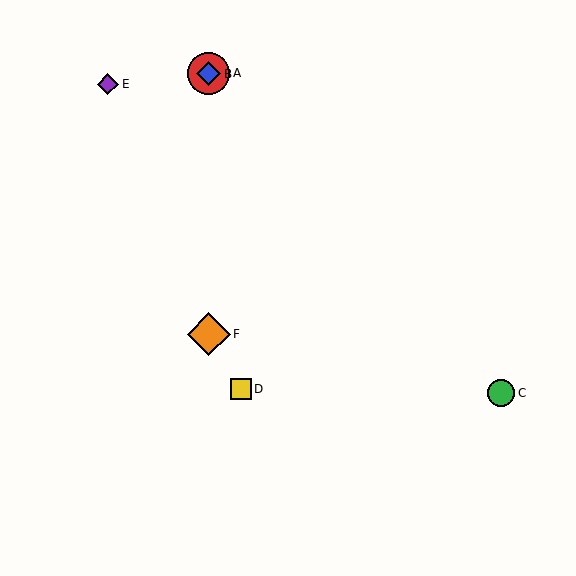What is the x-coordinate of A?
Object A is at x≈209.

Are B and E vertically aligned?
No, B is at x≈209 and E is at x≈108.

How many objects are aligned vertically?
3 objects (A, B, F) are aligned vertically.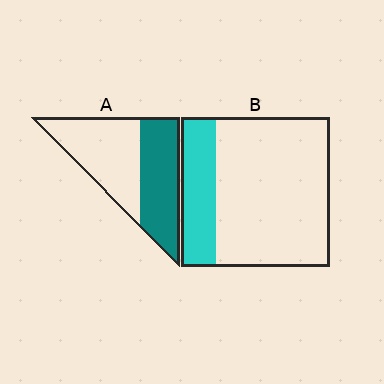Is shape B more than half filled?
No.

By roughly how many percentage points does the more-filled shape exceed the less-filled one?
By roughly 25 percentage points (A over B).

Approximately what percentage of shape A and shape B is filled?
A is approximately 45% and B is approximately 25%.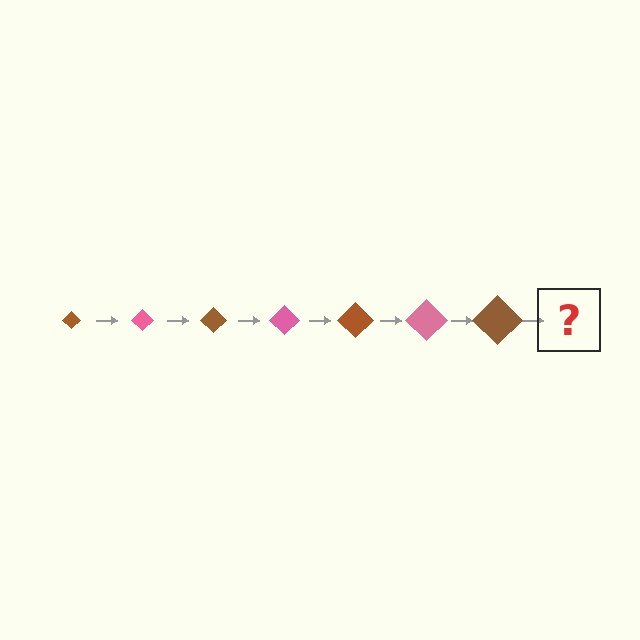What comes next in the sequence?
The next element should be a pink diamond, larger than the previous one.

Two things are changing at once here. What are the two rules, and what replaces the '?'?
The two rules are that the diamond grows larger each step and the color cycles through brown and pink. The '?' should be a pink diamond, larger than the previous one.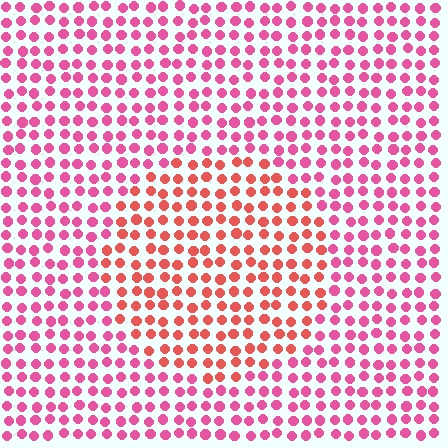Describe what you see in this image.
The image is filled with small pink elements in a uniform arrangement. A circle-shaped region is visible where the elements are tinted to a slightly different hue, forming a subtle color boundary.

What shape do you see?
I see a circle.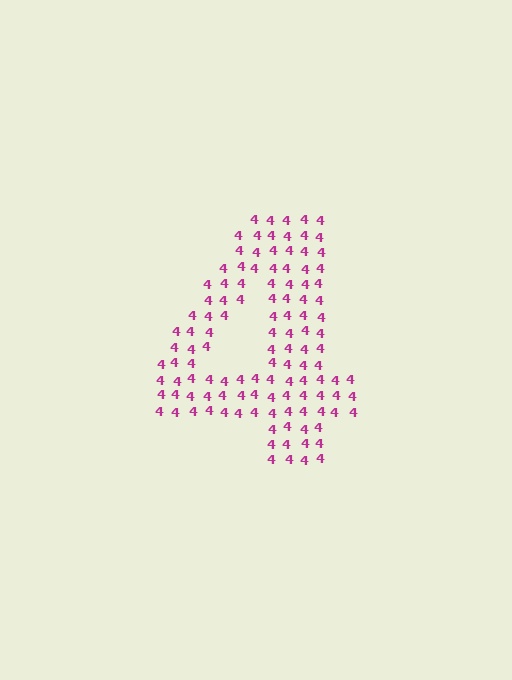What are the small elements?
The small elements are digit 4's.